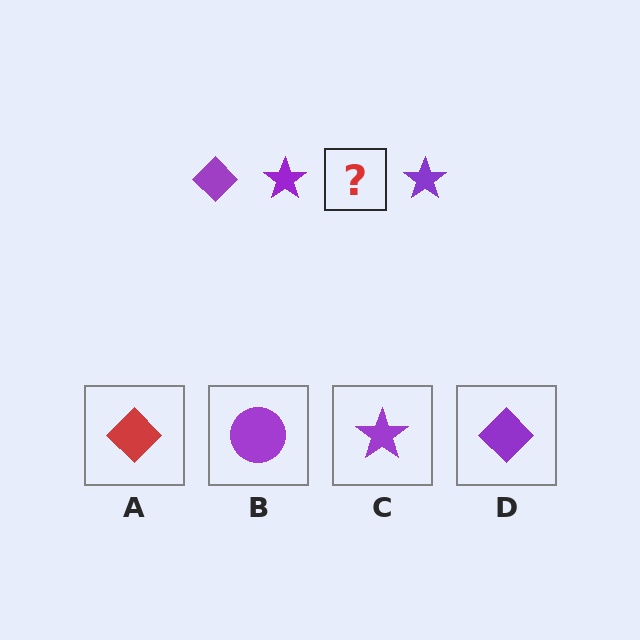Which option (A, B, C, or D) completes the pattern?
D.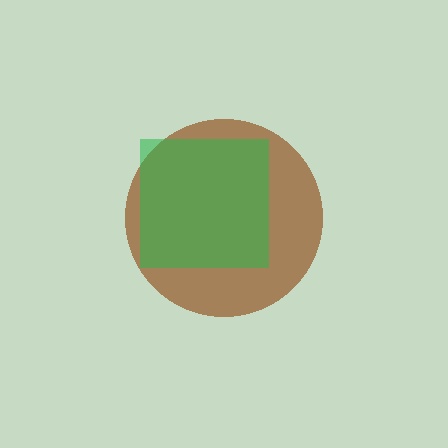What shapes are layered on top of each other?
The layered shapes are: a brown circle, a green square.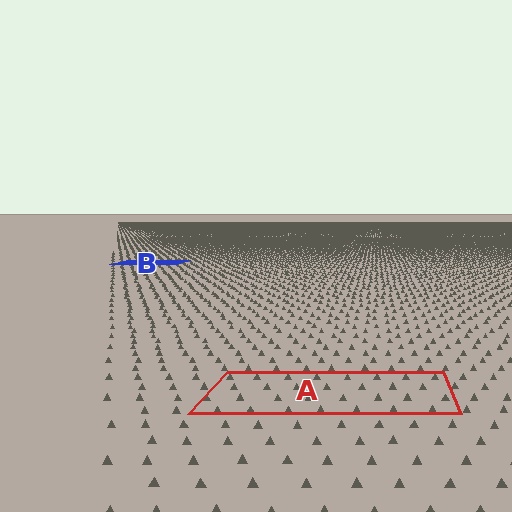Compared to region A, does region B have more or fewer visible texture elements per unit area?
Region B has more texture elements per unit area — they are packed more densely because it is farther away.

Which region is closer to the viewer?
Region A is closer. The texture elements there are larger and more spread out.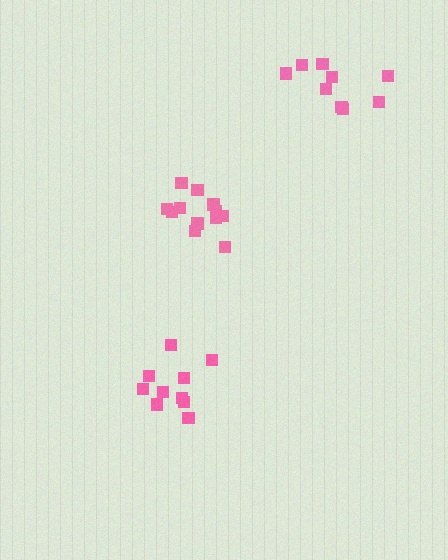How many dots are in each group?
Group 1: 12 dots, Group 2: 9 dots, Group 3: 10 dots (31 total).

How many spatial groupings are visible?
There are 3 spatial groupings.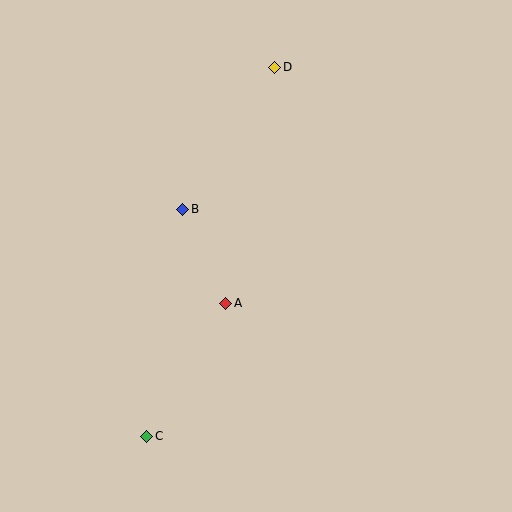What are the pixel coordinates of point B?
Point B is at (183, 209).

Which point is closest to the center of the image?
Point A at (226, 303) is closest to the center.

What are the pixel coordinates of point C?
Point C is at (147, 436).